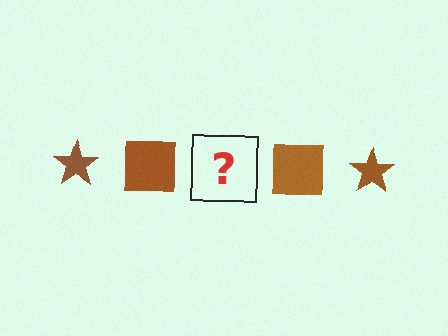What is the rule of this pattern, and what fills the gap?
The rule is that the pattern cycles through star, square shapes in brown. The gap should be filled with a brown star.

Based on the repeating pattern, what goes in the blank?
The blank should be a brown star.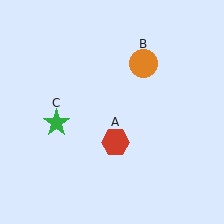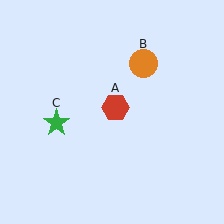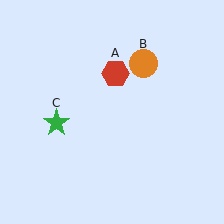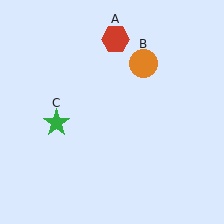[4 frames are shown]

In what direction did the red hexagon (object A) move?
The red hexagon (object A) moved up.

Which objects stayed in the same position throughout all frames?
Orange circle (object B) and green star (object C) remained stationary.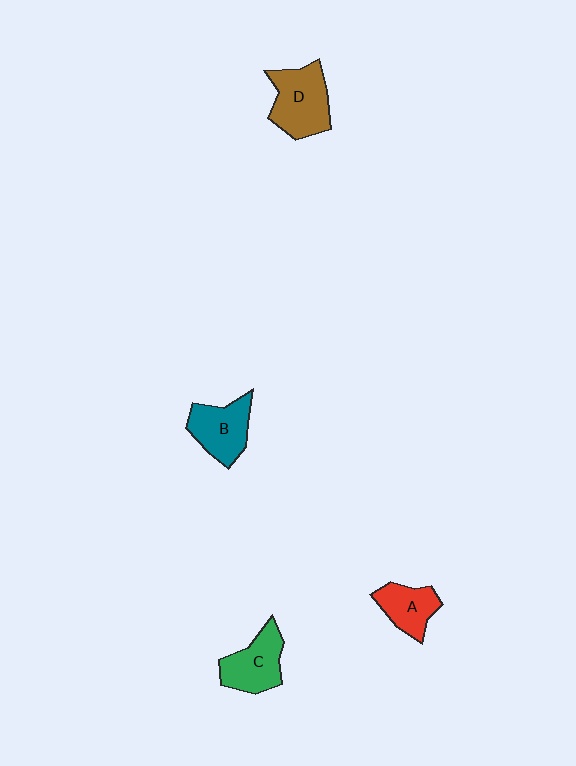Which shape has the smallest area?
Shape A (red).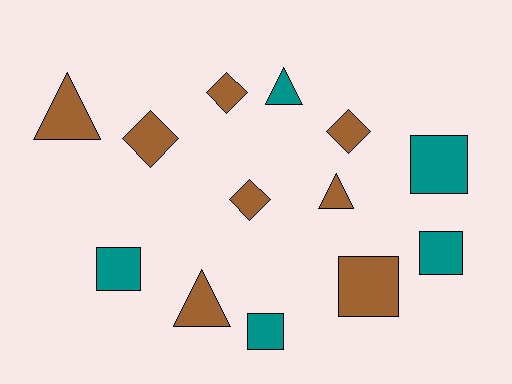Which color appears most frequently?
Brown, with 8 objects.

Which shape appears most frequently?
Square, with 5 objects.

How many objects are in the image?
There are 13 objects.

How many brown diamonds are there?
There are 4 brown diamonds.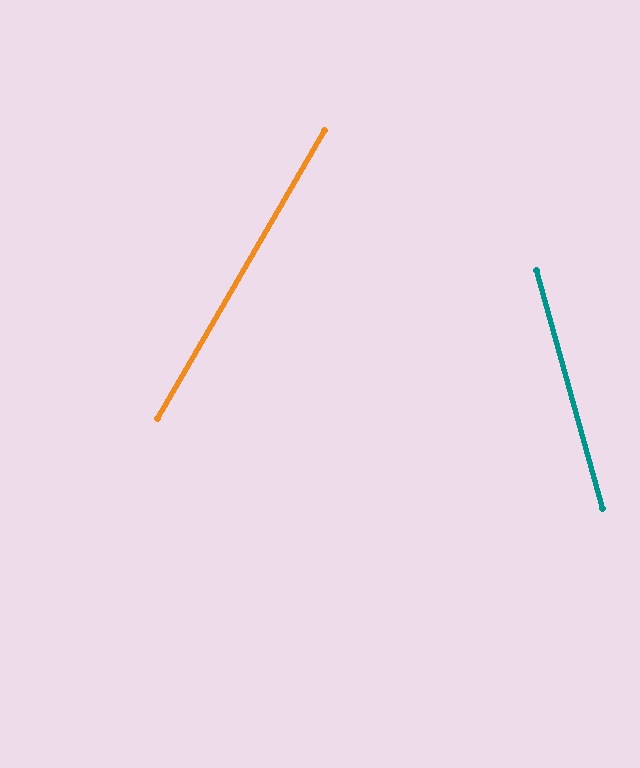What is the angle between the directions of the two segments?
Approximately 45 degrees.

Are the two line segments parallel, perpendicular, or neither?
Neither parallel nor perpendicular — they differ by about 45°.